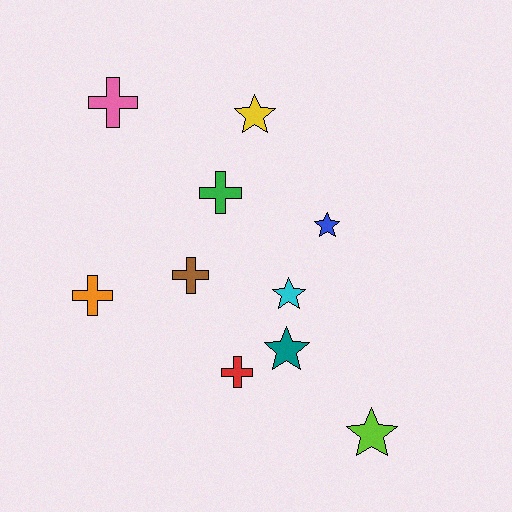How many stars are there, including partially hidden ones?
There are 5 stars.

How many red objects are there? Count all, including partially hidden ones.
There is 1 red object.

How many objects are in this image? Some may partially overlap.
There are 10 objects.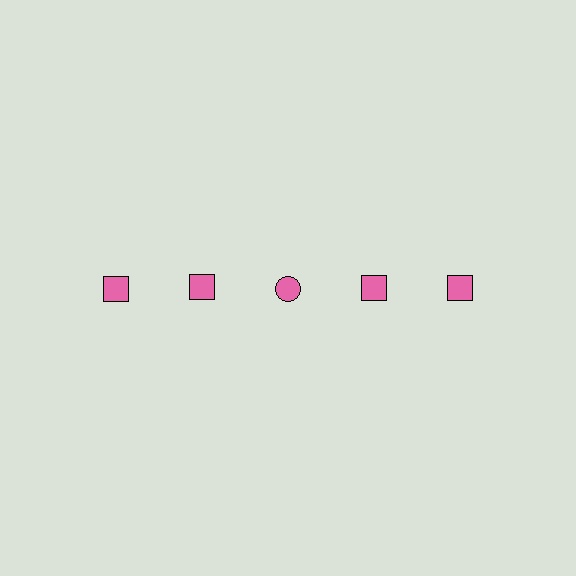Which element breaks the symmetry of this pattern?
The pink circle in the top row, center column breaks the symmetry. All other shapes are pink squares.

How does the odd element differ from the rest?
It has a different shape: circle instead of square.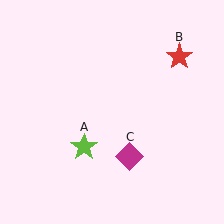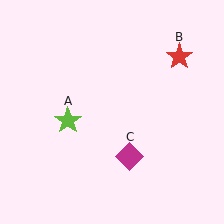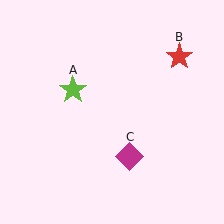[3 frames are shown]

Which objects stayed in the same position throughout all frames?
Red star (object B) and magenta diamond (object C) remained stationary.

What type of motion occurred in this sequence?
The lime star (object A) rotated clockwise around the center of the scene.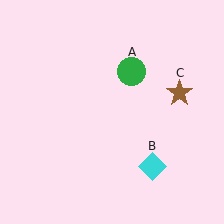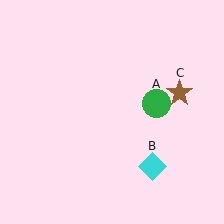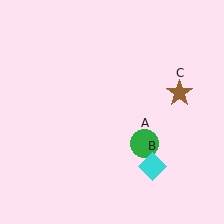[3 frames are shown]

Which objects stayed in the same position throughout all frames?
Cyan diamond (object B) and brown star (object C) remained stationary.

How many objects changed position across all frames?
1 object changed position: green circle (object A).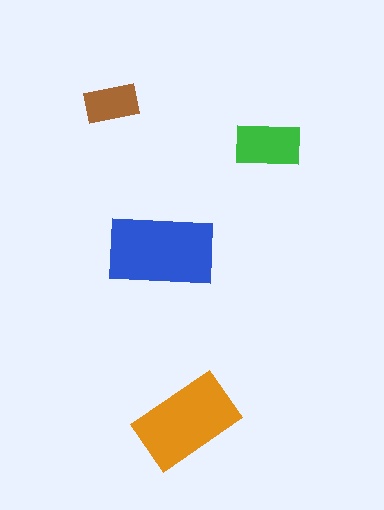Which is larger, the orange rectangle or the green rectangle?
The orange one.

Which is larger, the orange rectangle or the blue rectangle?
The blue one.